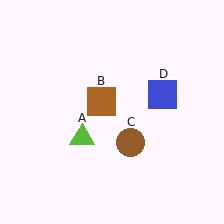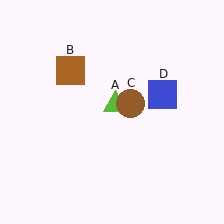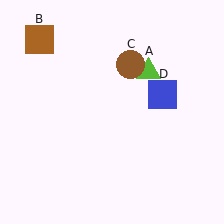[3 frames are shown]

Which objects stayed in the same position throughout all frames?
Blue square (object D) remained stationary.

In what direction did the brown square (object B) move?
The brown square (object B) moved up and to the left.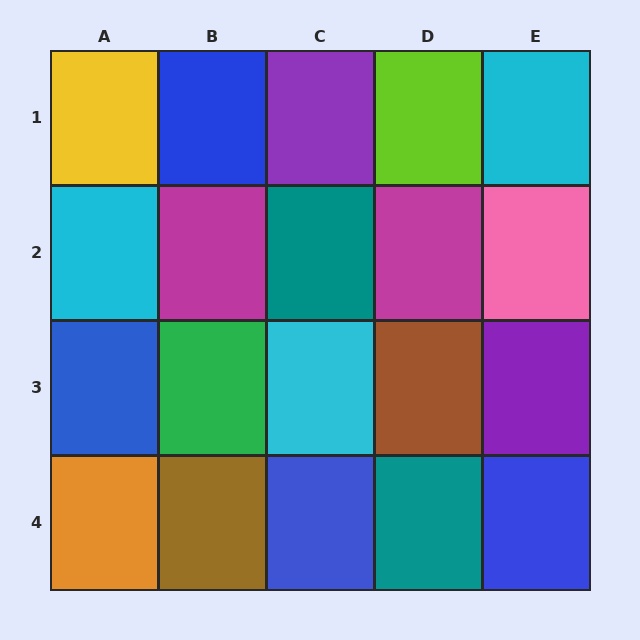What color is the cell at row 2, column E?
Pink.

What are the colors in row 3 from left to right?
Blue, green, cyan, brown, purple.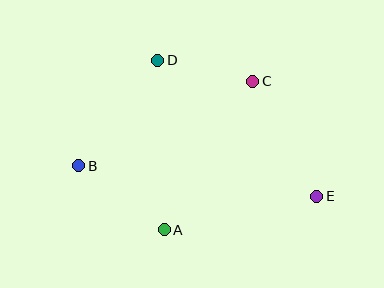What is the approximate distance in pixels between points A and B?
The distance between A and B is approximately 107 pixels.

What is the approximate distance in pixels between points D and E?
The distance between D and E is approximately 209 pixels.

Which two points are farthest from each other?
Points B and E are farthest from each other.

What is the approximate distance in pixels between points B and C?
The distance between B and C is approximately 194 pixels.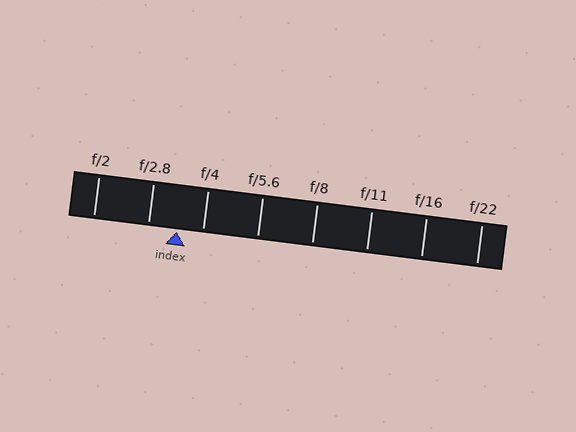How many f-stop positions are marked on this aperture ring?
There are 8 f-stop positions marked.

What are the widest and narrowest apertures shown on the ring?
The widest aperture shown is f/2 and the narrowest is f/22.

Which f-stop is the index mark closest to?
The index mark is closest to f/4.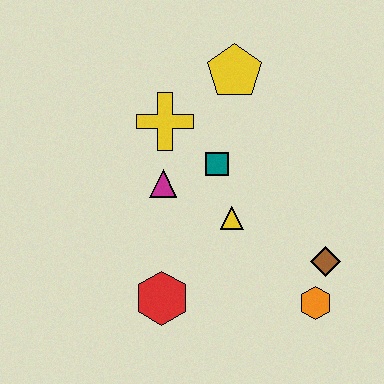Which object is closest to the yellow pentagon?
The yellow cross is closest to the yellow pentagon.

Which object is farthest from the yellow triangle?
The yellow pentagon is farthest from the yellow triangle.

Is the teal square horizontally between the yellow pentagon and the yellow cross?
Yes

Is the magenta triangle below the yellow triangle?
No